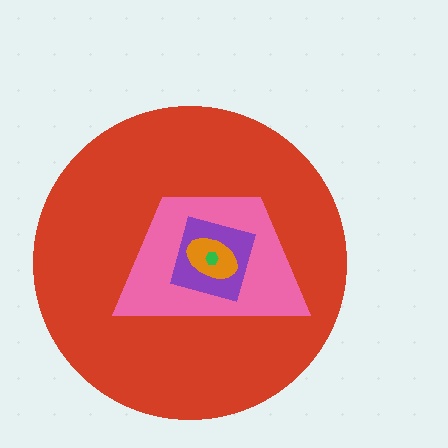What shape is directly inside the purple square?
The orange ellipse.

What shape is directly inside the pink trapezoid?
The purple square.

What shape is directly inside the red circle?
The pink trapezoid.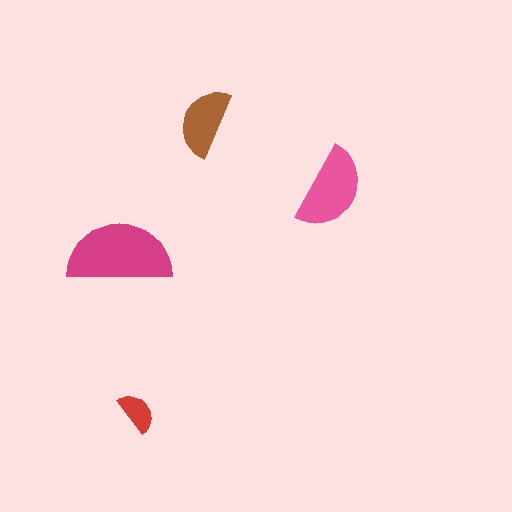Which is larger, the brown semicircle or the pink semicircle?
The pink one.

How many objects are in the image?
There are 4 objects in the image.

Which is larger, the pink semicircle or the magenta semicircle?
The magenta one.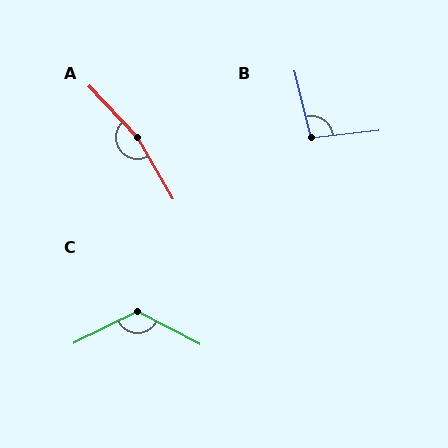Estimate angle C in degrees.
Approximately 126 degrees.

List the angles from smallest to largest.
B (98°), C (126°), A (167°).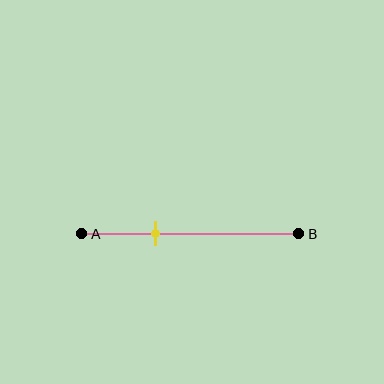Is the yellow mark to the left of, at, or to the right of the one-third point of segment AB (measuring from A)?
The yellow mark is approximately at the one-third point of segment AB.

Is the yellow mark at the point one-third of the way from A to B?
Yes, the mark is approximately at the one-third point.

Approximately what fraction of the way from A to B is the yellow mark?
The yellow mark is approximately 35% of the way from A to B.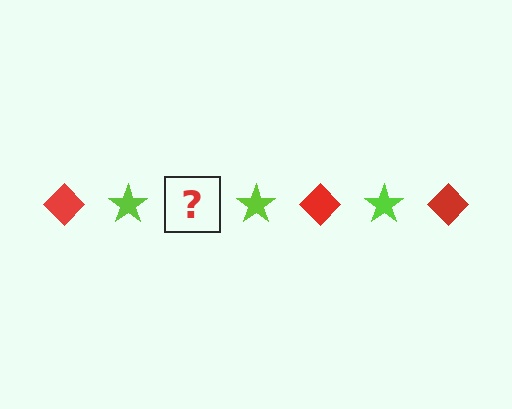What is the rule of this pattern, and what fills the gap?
The rule is that the pattern alternates between red diamond and lime star. The gap should be filled with a red diamond.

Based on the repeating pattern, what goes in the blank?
The blank should be a red diamond.